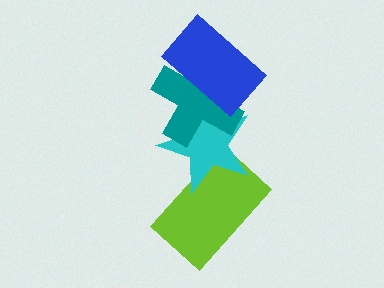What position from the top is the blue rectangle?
The blue rectangle is 1st from the top.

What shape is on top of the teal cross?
The blue rectangle is on top of the teal cross.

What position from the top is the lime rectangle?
The lime rectangle is 4th from the top.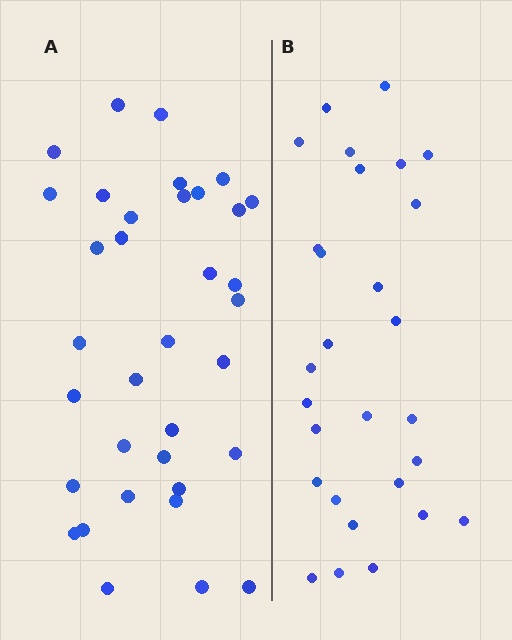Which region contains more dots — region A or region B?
Region A (the left region) has more dots.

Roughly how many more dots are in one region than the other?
Region A has roughly 8 or so more dots than region B.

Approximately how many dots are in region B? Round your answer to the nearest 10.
About 30 dots. (The exact count is 28, which rounds to 30.)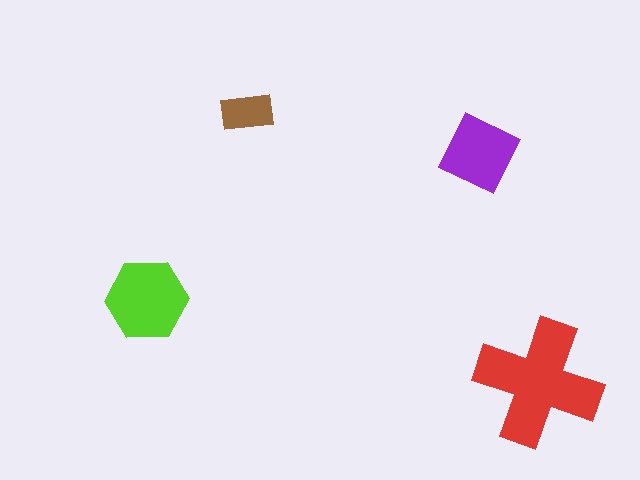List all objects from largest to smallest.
The red cross, the lime hexagon, the purple diamond, the brown rectangle.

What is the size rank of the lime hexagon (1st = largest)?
2nd.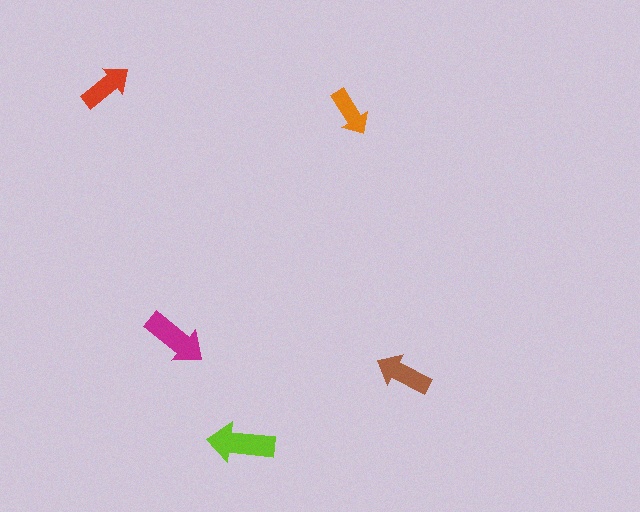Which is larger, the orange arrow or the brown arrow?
The brown one.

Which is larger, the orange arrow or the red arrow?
The red one.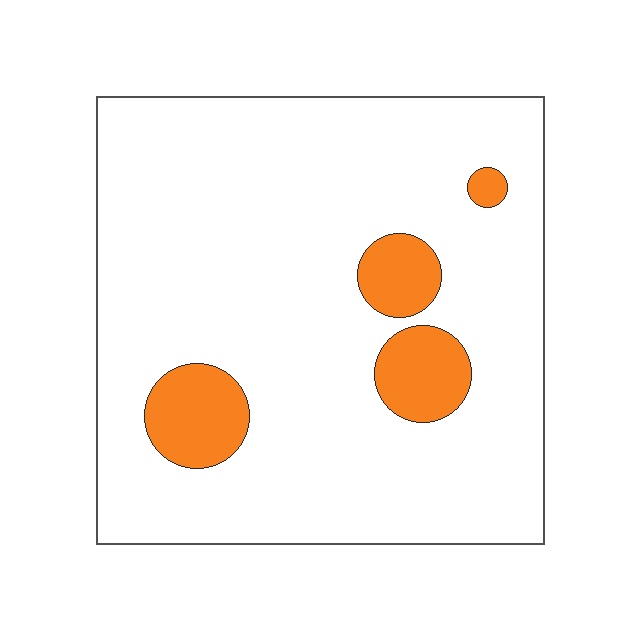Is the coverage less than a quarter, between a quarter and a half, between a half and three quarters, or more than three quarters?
Less than a quarter.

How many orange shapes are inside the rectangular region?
4.